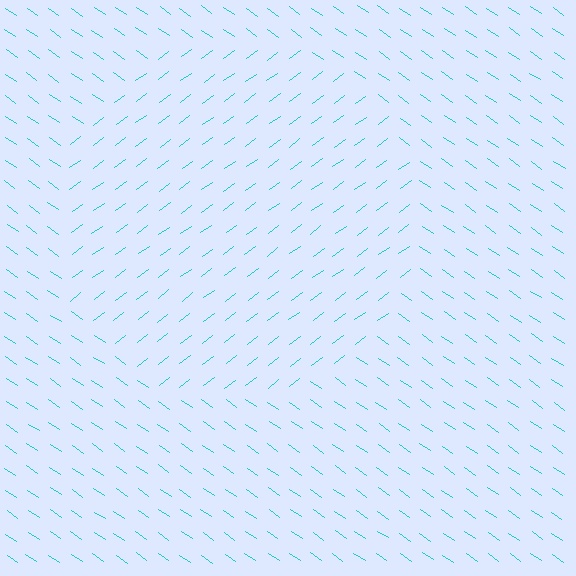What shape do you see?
I see a circle.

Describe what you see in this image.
The image is filled with small cyan line segments. A circle region in the image has lines oriented differently from the surrounding lines, creating a visible texture boundary.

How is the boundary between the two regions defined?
The boundary is defined purely by a change in line orientation (approximately 71 degrees difference). All lines are the same color and thickness.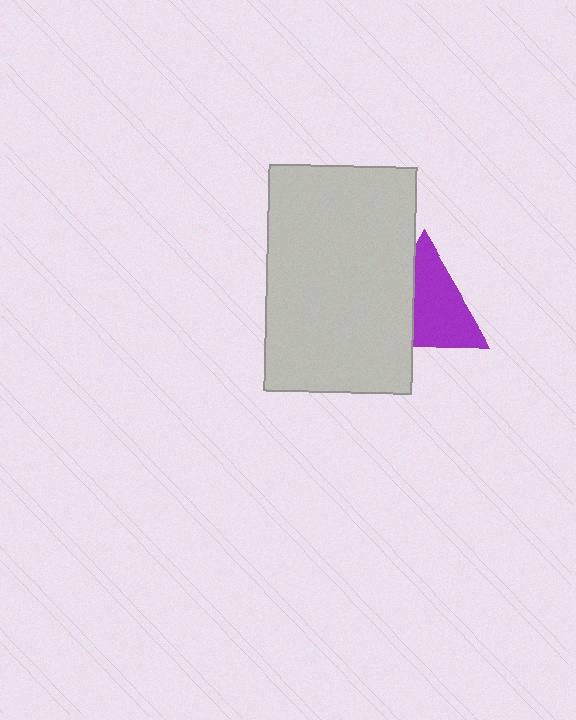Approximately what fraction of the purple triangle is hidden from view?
Roughly 39% of the purple triangle is hidden behind the light gray rectangle.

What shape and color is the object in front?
The object in front is a light gray rectangle.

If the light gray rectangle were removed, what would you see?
You would see the complete purple triangle.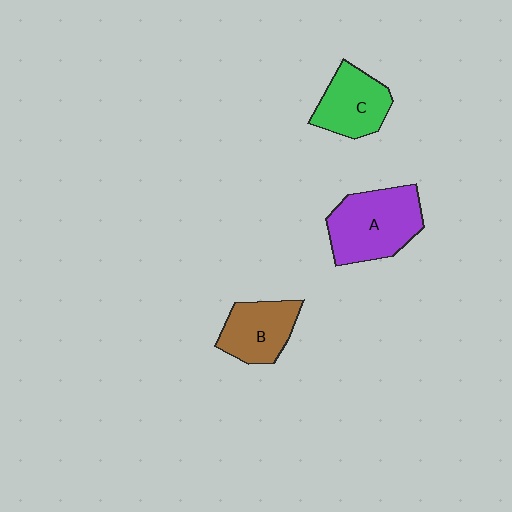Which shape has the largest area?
Shape A (purple).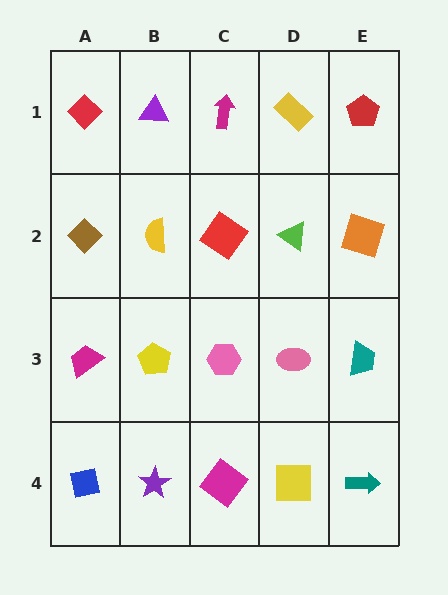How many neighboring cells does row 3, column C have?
4.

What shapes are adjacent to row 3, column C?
A red diamond (row 2, column C), a magenta diamond (row 4, column C), a yellow pentagon (row 3, column B), a pink ellipse (row 3, column D).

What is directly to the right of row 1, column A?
A purple triangle.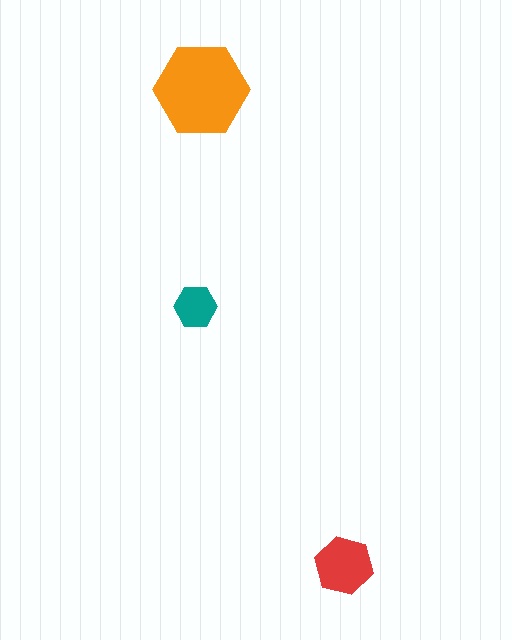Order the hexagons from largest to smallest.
the orange one, the red one, the teal one.